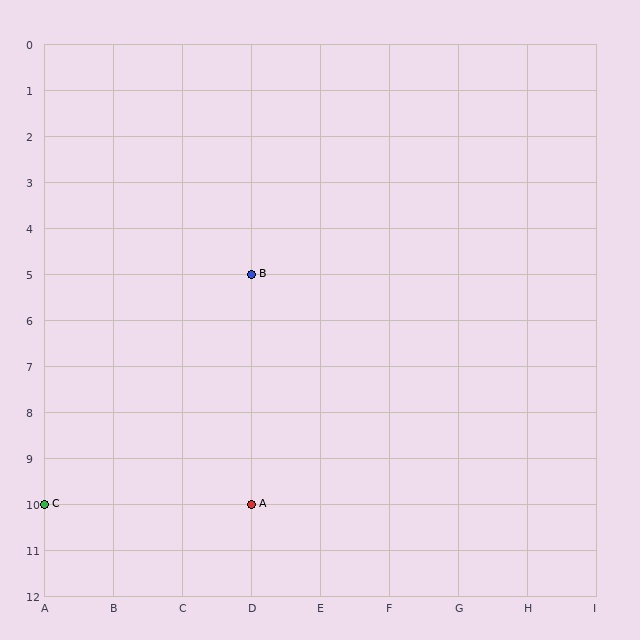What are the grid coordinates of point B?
Point B is at grid coordinates (D, 5).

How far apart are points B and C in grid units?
Points B and C are 3 columns and 5 rows apart (about 5.8 grid units diagonally).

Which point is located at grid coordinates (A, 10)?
Point C is at (A, 10).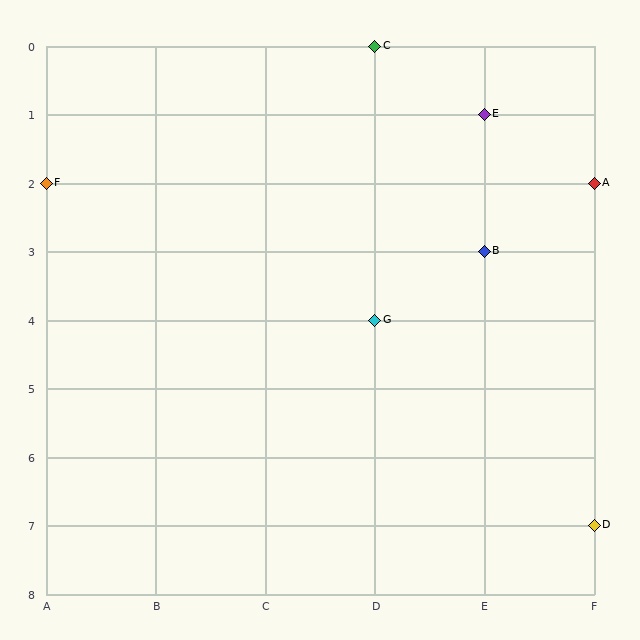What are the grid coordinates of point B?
Point B is at grid coordinates (E, 3).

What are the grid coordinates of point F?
Point F is at grid coordinates (A, 2).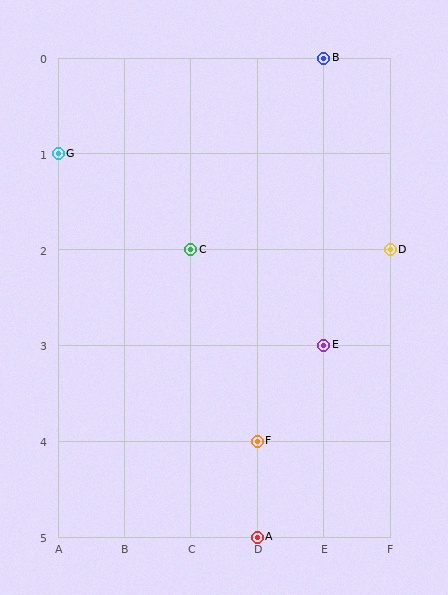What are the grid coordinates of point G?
Point G is at grid coordinates (A, 1).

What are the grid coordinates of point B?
Point B is at grid coordinates (E, 0).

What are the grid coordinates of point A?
Point A is at grid coordinates (D, 5).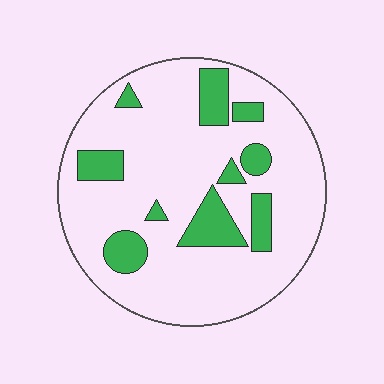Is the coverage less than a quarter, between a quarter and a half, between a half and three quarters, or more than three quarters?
Less than a quarter.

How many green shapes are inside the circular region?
10.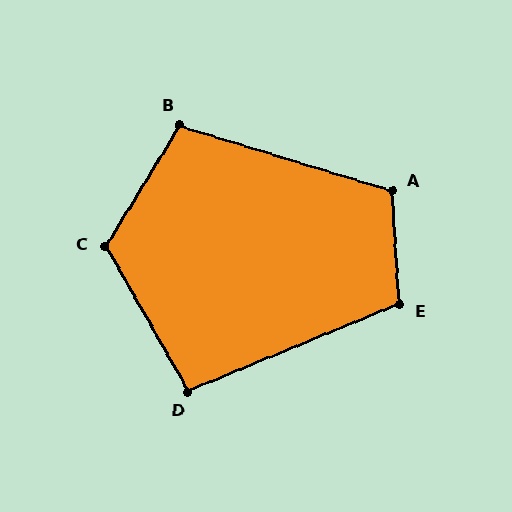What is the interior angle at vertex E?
Approximately 109 degrees (obtuse).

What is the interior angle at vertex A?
Approximately 110 degrees (obtuse).